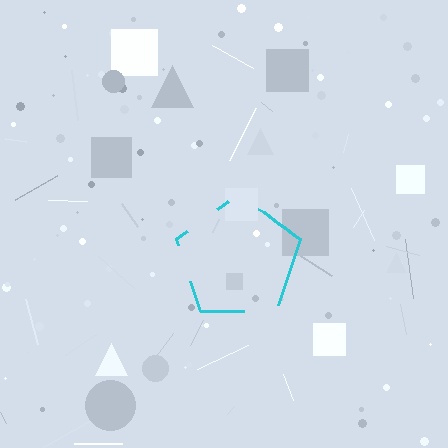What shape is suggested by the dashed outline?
The dashed outline suggests a pentagon.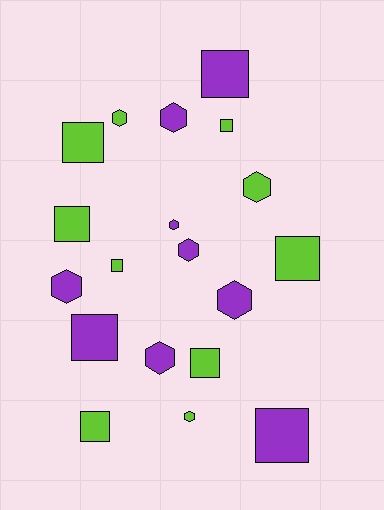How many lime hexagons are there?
There are 3 lime hexagons.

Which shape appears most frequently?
Square, with 10 objects.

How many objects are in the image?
There are 19 objects.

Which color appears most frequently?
Lime, with 10 objects.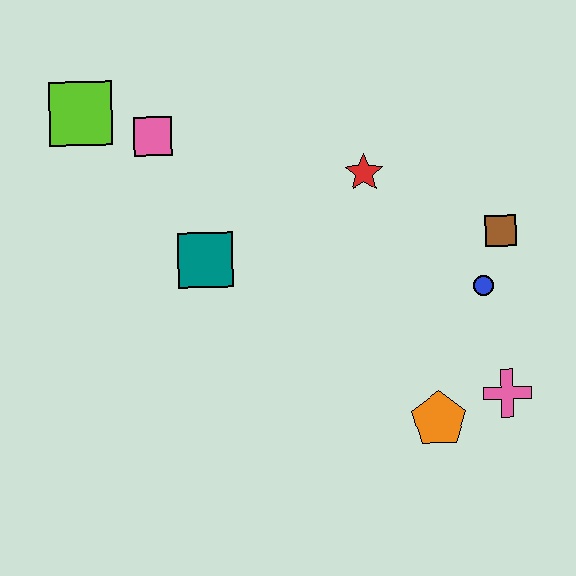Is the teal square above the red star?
No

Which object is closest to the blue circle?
The brown square is closest to the blue circle.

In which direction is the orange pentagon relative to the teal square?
The orange pentagon is to the right of the teal square.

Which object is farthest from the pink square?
The pink cross is farthest from the pink square.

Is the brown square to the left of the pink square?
No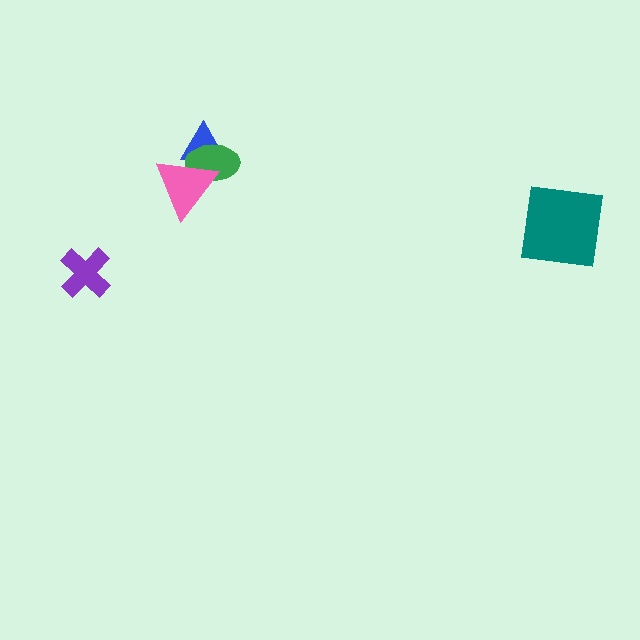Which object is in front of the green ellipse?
The pink triangle is in front of the green ellipse.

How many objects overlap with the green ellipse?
2 objects overlap with the green ellipse.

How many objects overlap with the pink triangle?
2 objects overlap with the pink triangle.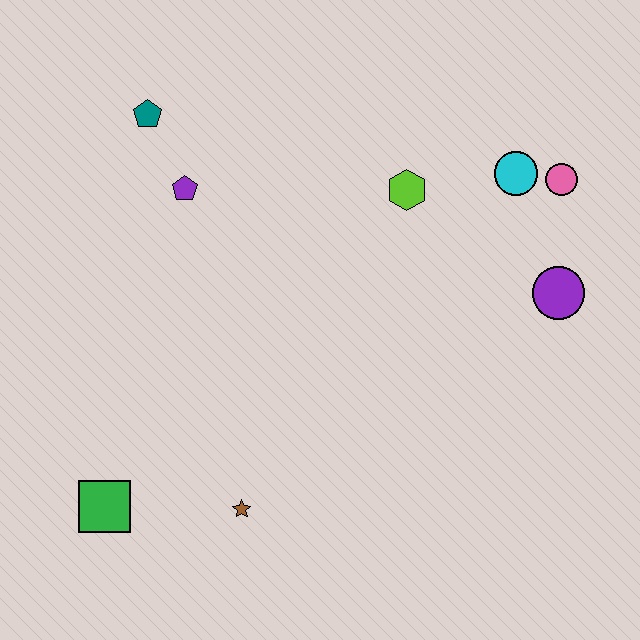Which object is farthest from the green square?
The pink circle is farthest from the green square.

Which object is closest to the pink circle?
The cyan circle is closest to the pink circle.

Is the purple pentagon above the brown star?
Yes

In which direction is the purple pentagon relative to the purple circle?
The purple pentagon is to the left of the purple circle.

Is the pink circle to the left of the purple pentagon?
No